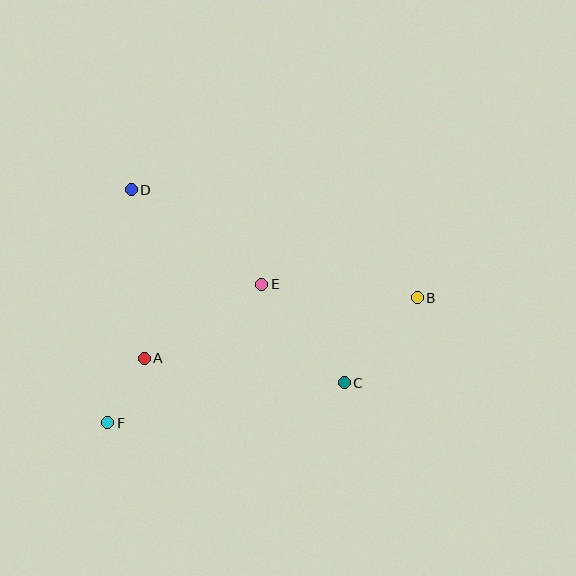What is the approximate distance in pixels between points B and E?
The distance between B and E is approximately 156 pixels.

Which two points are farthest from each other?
Points B and F are farthest from each other.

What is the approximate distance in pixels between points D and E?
The distance between D and E is approximately 161 pixels.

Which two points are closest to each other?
Points A and F are closest to each other.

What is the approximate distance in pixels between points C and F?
The distance between C and F is approximately 239 pixels.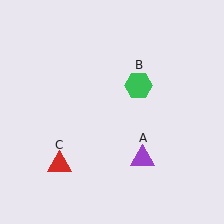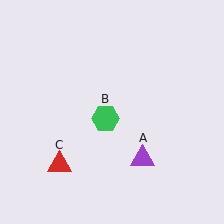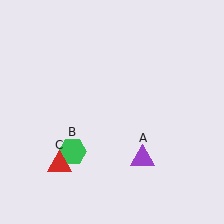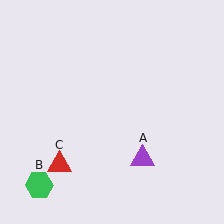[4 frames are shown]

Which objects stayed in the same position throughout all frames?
Purple triangle (object A) and red triangle (object C) remained stationary.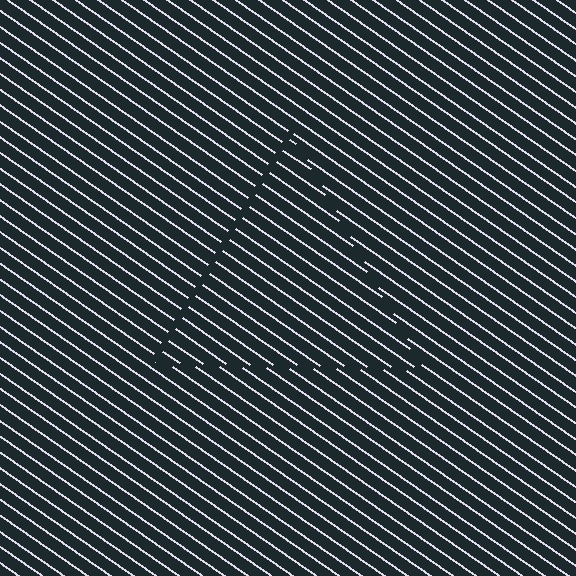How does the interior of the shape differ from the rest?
The interior of the shape contains the same grating, shifted by half a period — the contour is defined by the phase discontinuity where line-ends from the inner and outer gratings abut.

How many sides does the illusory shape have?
3 sides — the line-ends trace a triangle.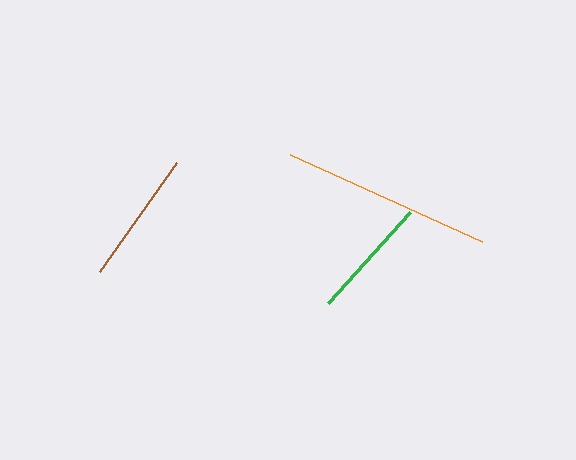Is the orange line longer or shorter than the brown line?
The orange line is longer than the brown line.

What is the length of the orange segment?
The orange segment is approximately 211 pixels long.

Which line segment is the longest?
The orange line is the longest at approximately 211 pixels.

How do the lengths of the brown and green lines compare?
The brown and green lines are approximately the same length.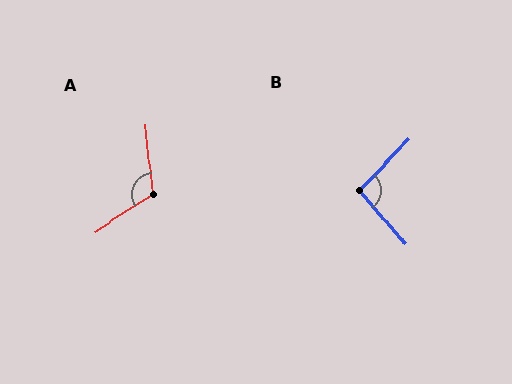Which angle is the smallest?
B, at approximately 96 degrees.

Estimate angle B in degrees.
Approximately 96 degrees.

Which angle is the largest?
A, at approximately 117 degrees.